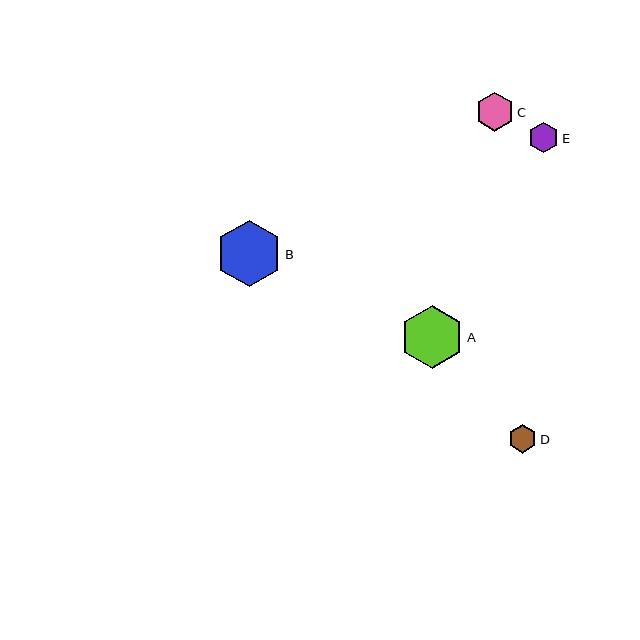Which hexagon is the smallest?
Hexagon D is the smallest with a size of approximately 28 pixels.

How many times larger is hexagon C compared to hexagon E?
Hexagon C is approximately 1.3 times the size of hexagon E.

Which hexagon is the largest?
Hexagon B is the largest with a size of approximately 66 pixels.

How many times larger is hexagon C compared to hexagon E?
Hexagon C is approximately 1.3 times the size of hexagon E.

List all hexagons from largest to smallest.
From largest to smallest: B, A, C, E, D.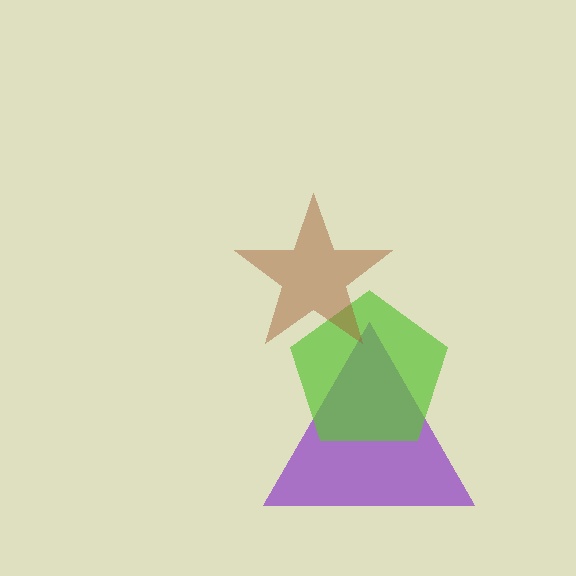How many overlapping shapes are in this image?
There are 3 overlapping shapes in the image.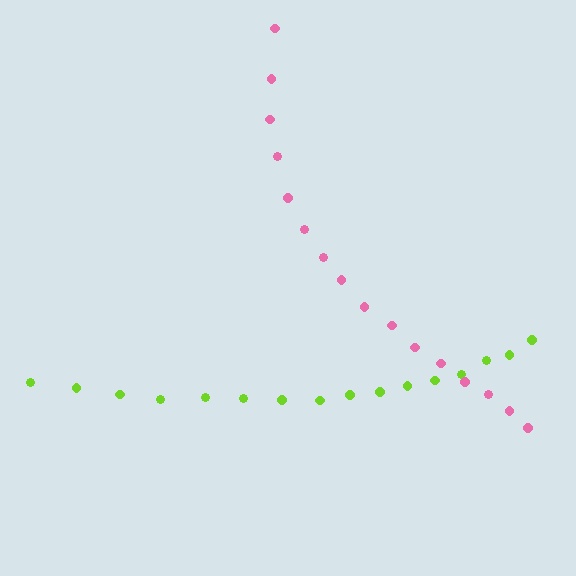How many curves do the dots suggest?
There are 2 distinct paths.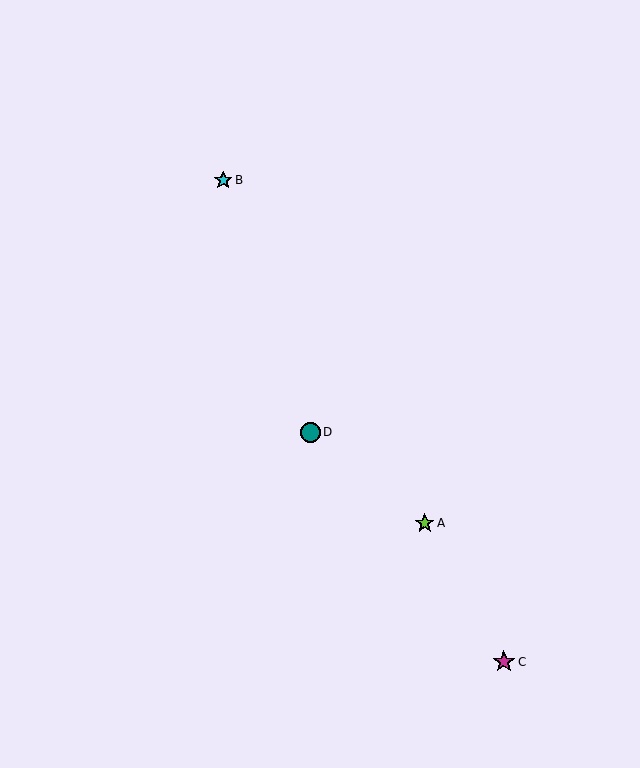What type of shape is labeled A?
Shape A is a lime star.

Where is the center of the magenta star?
The center of the magenta star is at (504, 662).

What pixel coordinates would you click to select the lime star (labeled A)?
Click at (425, 523) to select the lime star A.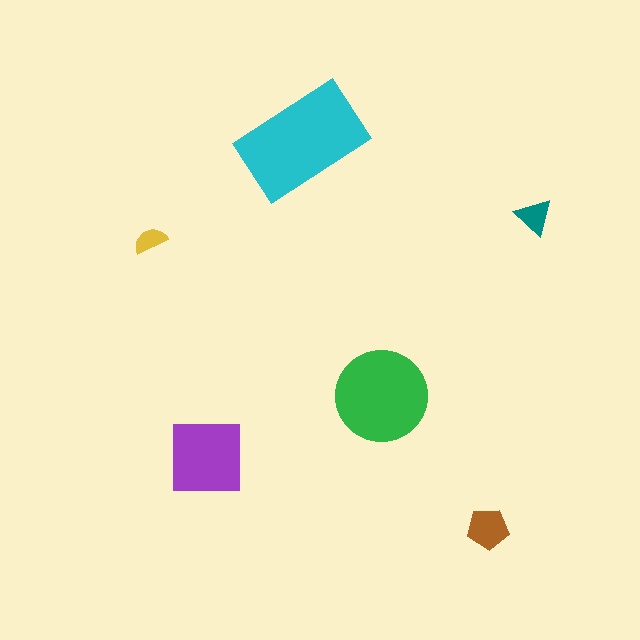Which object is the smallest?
The yellow semicircle.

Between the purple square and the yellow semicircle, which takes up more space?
The purple square.